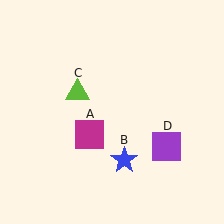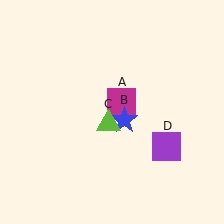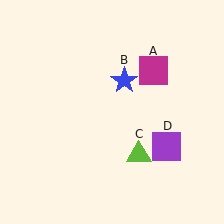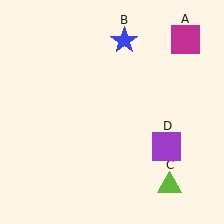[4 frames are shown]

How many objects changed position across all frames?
3 objects changed position: magenta square (object A), blue star (object B), lime triangle (object C).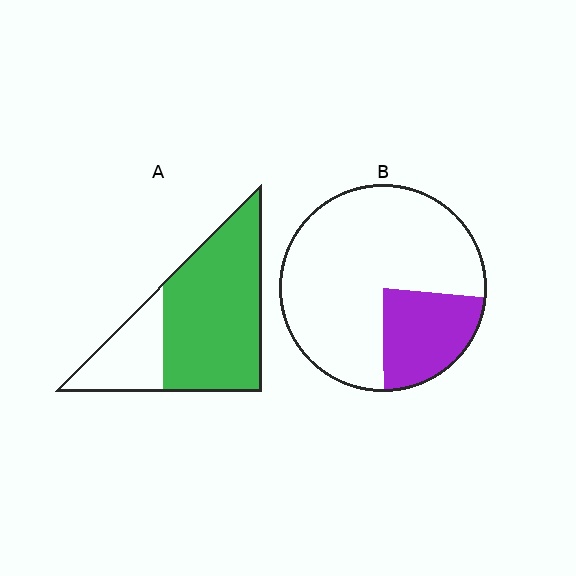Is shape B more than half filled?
No.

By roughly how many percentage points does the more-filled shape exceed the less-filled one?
By roughly 50 percentage points (A over B).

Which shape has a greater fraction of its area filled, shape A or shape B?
Shape A.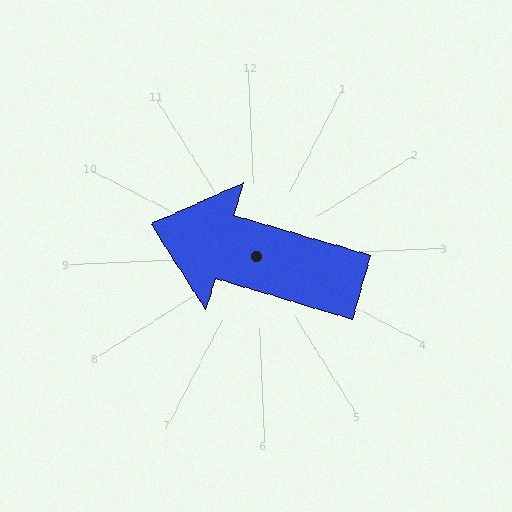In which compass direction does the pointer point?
West.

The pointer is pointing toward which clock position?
Roughly 10 o'clock.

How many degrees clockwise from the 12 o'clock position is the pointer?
Approximately 289 degrees.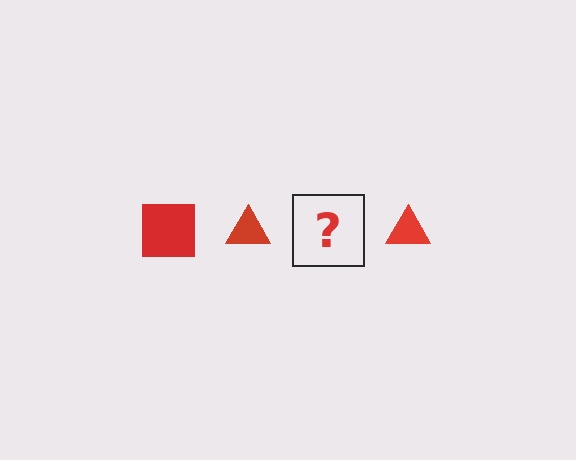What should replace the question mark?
The question mark should be replaced with a red square.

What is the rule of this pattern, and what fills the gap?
The rule is that the pattern cycles through square, triangle shapes in red. The gap should be filled with a red square.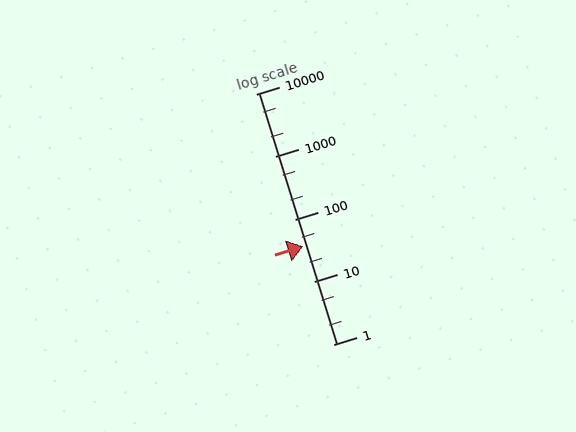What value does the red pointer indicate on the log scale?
The pointer indicates approximately 37.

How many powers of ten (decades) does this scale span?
The scale spans 4 decades, from 1 to 10000.